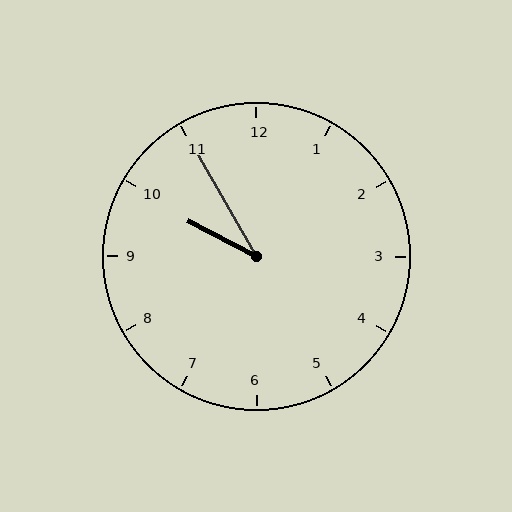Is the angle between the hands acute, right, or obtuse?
It is acute.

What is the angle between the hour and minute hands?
Approximately 32 degrees.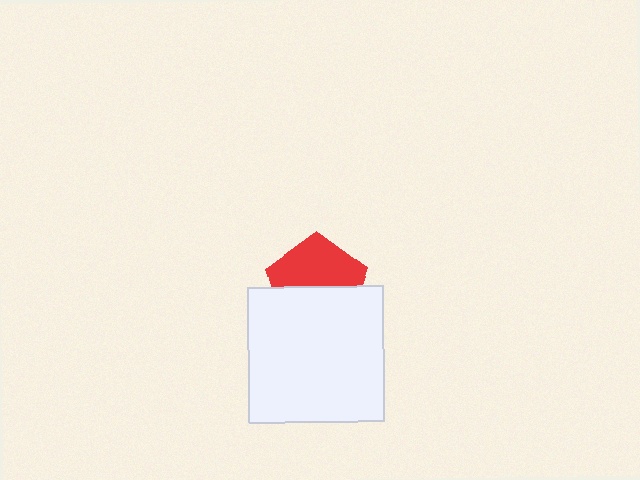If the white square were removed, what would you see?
You would see the complete red pentagon.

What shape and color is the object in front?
The object in front is a white square.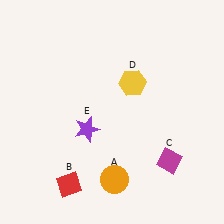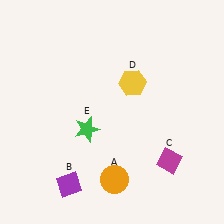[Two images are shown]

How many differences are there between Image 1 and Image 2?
There are 2 differences between the two images.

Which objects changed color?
B changed from red to purple. E changed from purple to green.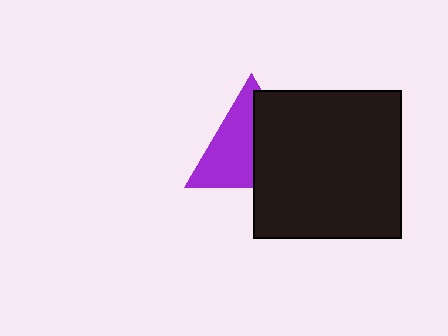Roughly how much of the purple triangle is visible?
About half of it is visible (roughly 54%).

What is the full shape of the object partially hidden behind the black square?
The partially hidden object is a purple triangle.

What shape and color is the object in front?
The object in front is a black square.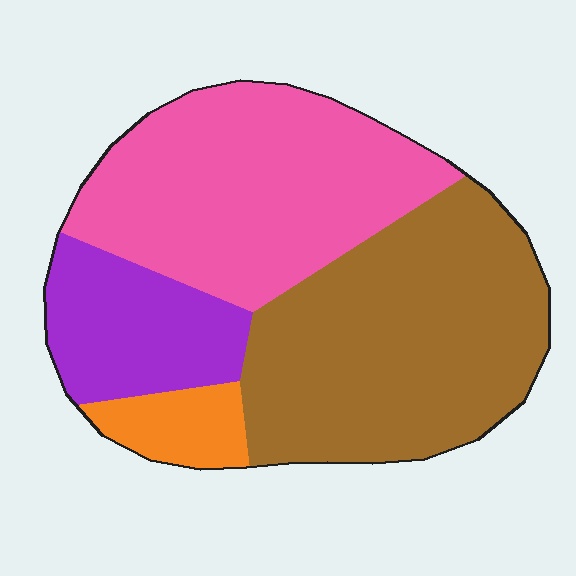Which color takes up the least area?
Orange, at roughly 5%.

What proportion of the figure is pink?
Pink takes up about three eighths (3/8) of the figure.